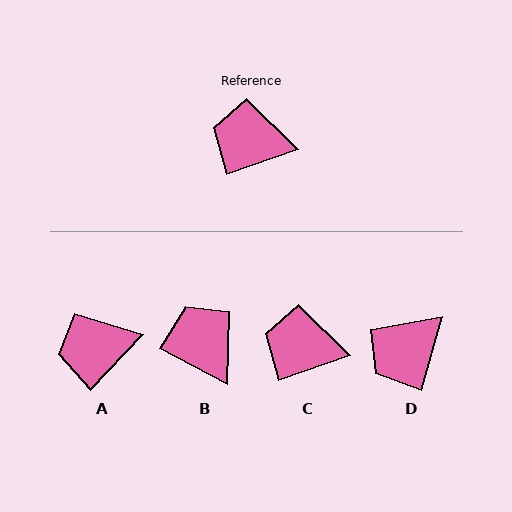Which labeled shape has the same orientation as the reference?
C.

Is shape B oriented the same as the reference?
No, it is off by about 47 degrees.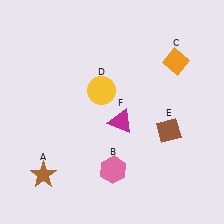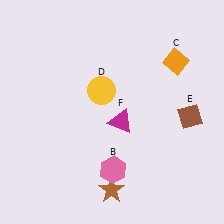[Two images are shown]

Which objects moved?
The objects that moved are: the brown star (A), the brown diamond (E).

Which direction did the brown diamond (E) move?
The brown diamond (E) moved right.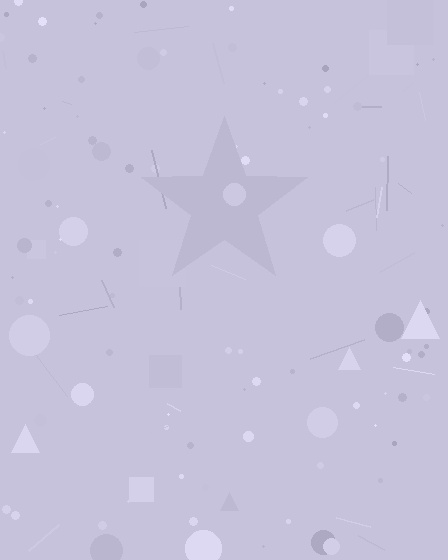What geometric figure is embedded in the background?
A star is embedded in the background.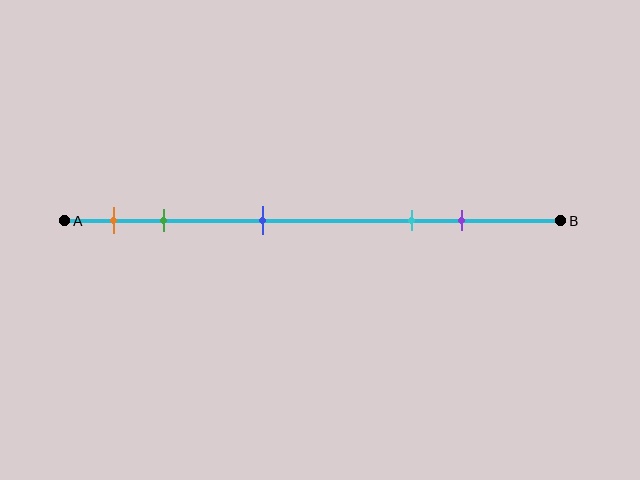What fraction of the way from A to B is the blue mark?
The blue mark is approximately 40% (0.4) of the way from A to B.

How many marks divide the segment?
There are 5 marks dividing the segment.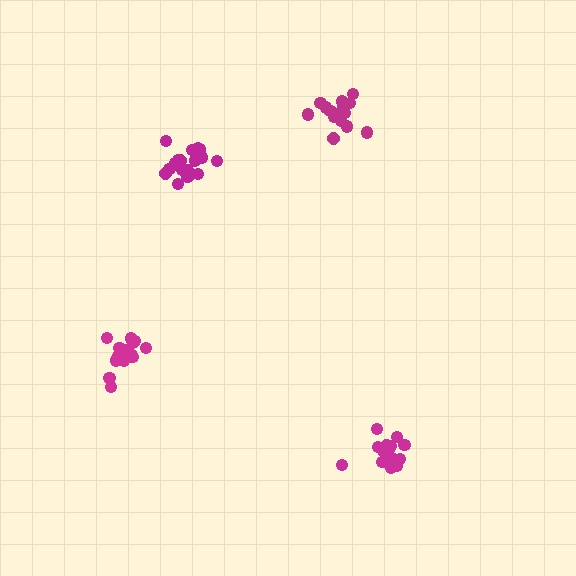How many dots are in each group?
Group 1: 19 dots, Group 2: 15 dots, Group 3: 15 dots, Group 4: 16 dots (65 total).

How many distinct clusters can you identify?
There are 4 distinct clusters.